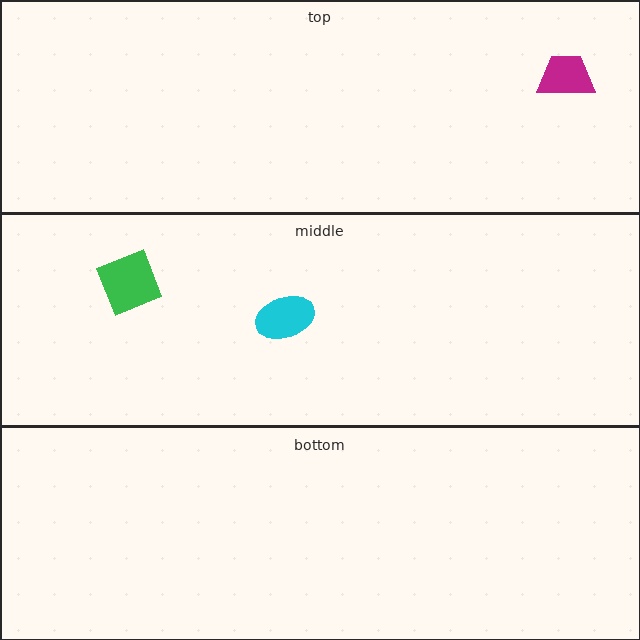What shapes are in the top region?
The magenta trapezoid.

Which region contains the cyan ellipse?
The middle region.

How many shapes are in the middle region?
2.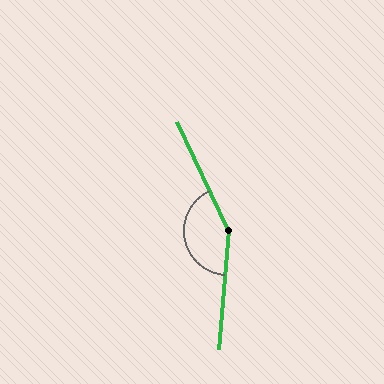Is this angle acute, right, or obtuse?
It is obtuse.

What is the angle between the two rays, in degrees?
Approximately 150 degrees.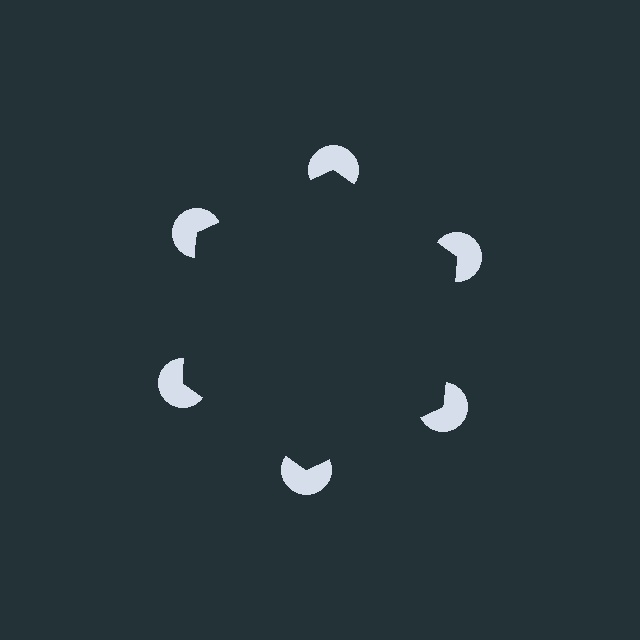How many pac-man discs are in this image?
There are 6 — one at each vertex of the illusory hexagon.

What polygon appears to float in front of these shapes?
An illusory hexagon — its edges are inferred from the aligned wedge cuts in the pac-man discs, not physically drawn.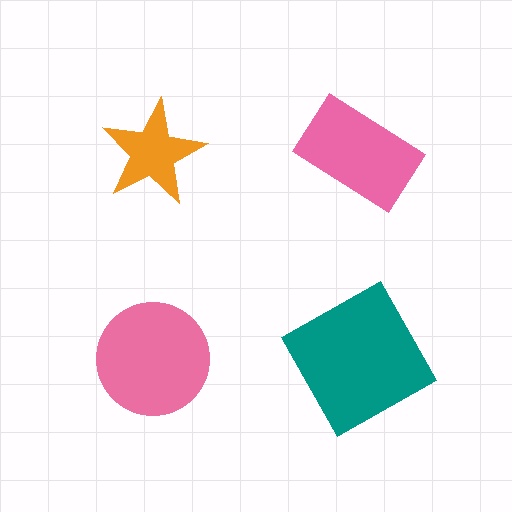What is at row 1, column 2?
A pink rectangle.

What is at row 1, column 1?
An orange star.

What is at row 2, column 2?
A teal square.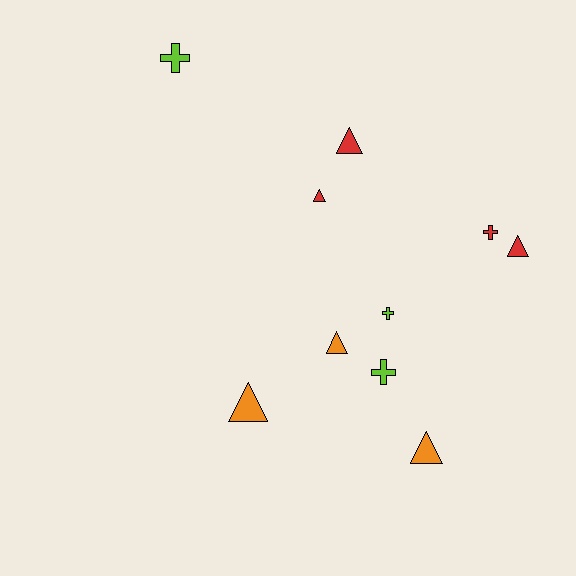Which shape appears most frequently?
Triangle, with 6 objects.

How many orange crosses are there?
There are no orange crosses.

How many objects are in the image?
There are 10 objects.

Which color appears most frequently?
Red, with 4 objects.